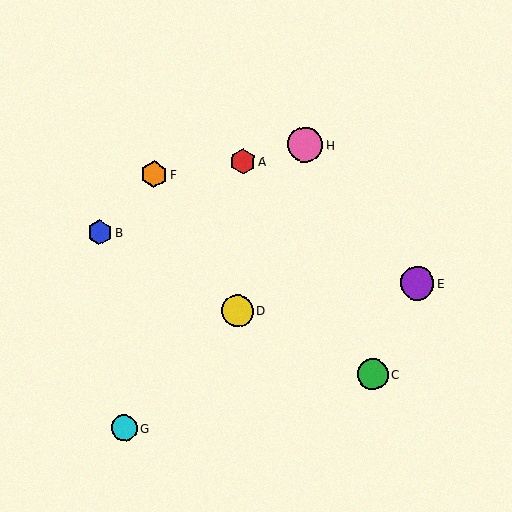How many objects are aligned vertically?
2 objects (A, D) are aligned vertically.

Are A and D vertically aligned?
Yes, both are at x≈243.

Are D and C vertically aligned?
No, D is at x≈237 and C is at x≈373.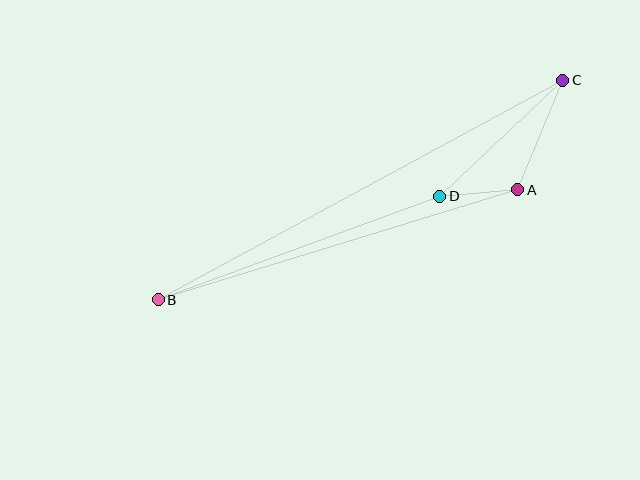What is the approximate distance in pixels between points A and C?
The distance between A and C is approximately 119 pixels.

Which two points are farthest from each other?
Points B and C are farthest from each other.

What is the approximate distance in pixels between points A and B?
The distance between A and B is approximately 376 pixels.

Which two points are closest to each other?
Points A and D are closest to each other.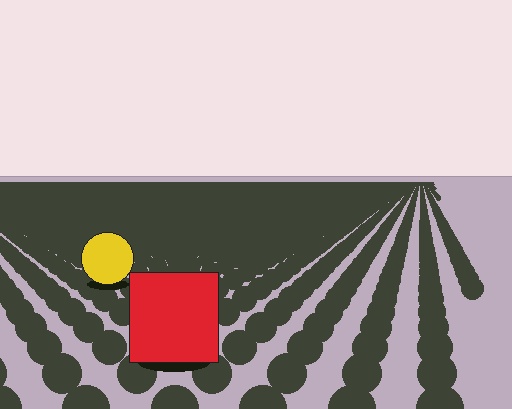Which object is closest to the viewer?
The red square is closest. The texture marks near it are larger and more spread out.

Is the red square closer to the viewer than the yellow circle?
Yes. The red square is closer — you can tell from the texture gradient: the ground texture is coarser near it.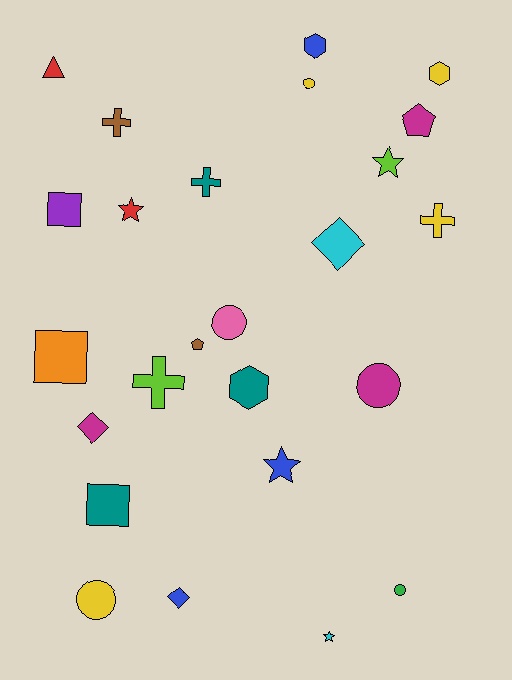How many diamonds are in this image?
There are 3 diamonds.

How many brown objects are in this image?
There are 2 brown objects.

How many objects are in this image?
There are 25 objects.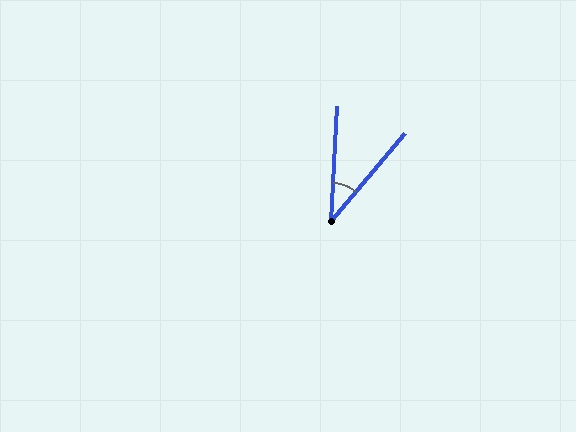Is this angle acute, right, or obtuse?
It is acute.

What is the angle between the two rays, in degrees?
Approximately 37 degrees.